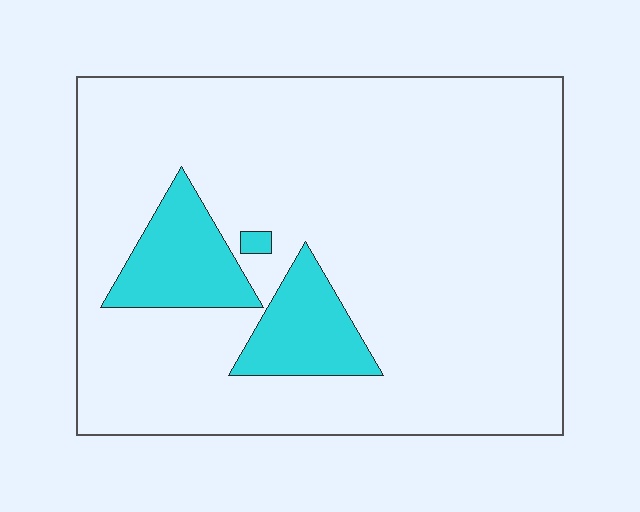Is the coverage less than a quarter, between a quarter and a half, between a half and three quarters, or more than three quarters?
Less than a quarter.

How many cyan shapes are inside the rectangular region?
3.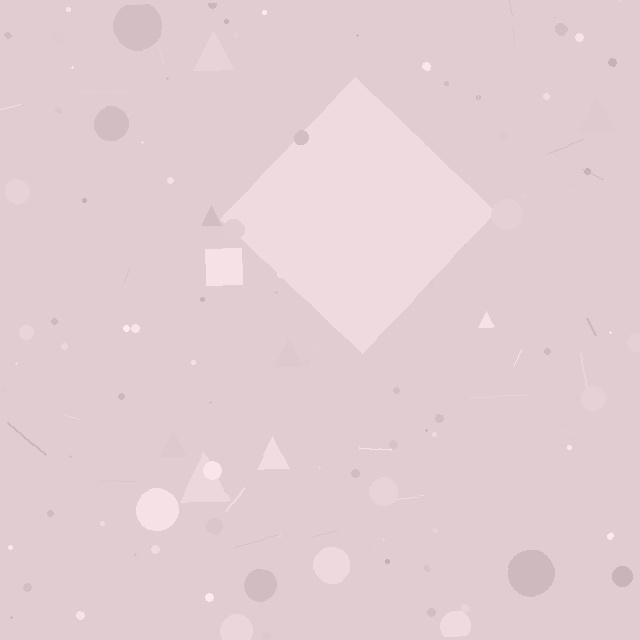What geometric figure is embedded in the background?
A diamond is embedded in the background.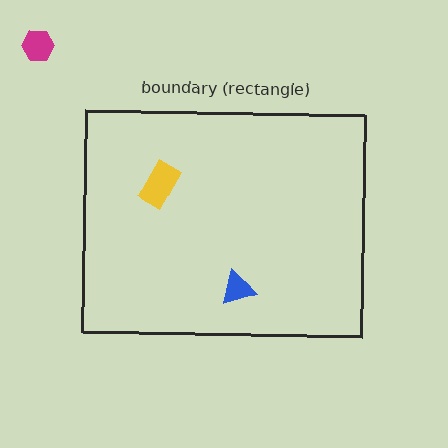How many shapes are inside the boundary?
2 inside, 1 outside.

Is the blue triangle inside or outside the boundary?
Inside.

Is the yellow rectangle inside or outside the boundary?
Inside.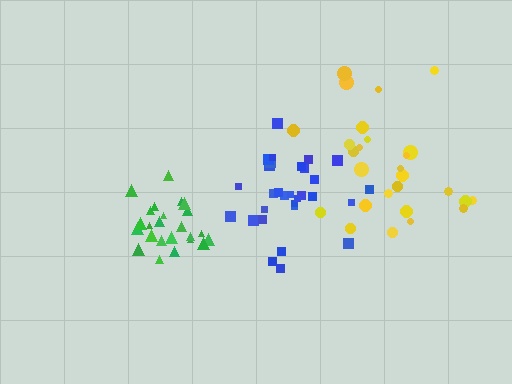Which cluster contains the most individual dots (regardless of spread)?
Blue (30).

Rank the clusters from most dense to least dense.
green, blue, yellow.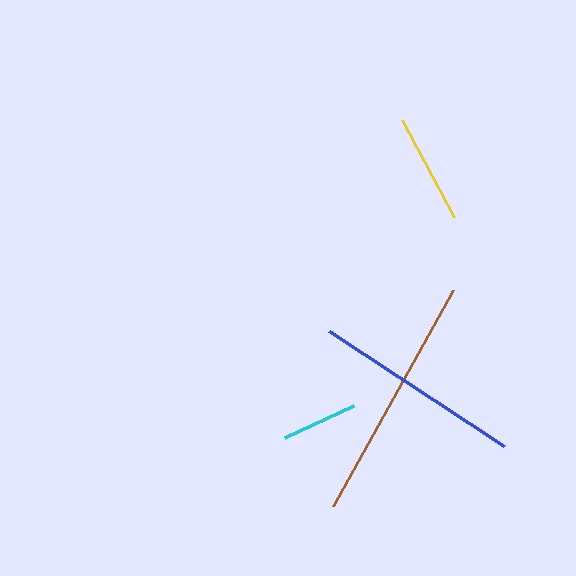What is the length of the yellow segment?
The yellow segment is approximately 110 pixels long.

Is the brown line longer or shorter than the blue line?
The brown line is longer than the blue line.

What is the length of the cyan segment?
The cyan segment is approximately 76 pixels long.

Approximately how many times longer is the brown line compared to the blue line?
The brown line is approximately 1.2 times the length of the blue line.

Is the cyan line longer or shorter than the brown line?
The brown line is longer than the cyan line.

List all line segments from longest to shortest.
From longest to shortest: brown, blue, yellow, cyan.